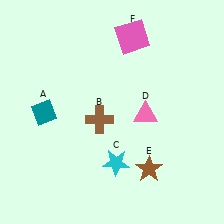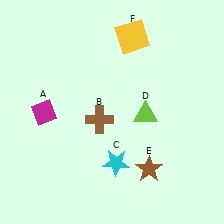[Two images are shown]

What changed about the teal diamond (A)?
In Image 1, A is teal. In Image 2, it changed to magenta.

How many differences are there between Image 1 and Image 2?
There are 3 differences between the two images.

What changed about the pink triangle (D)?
In Image 1, D is pink. In Image 2, it changed to lime.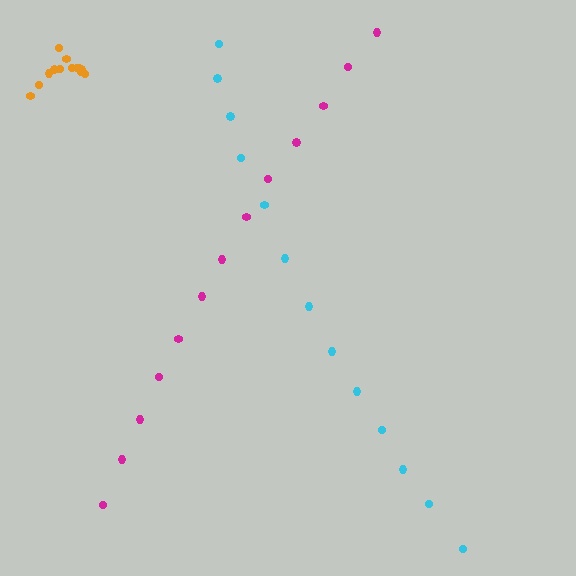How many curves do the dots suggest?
There are 3 distinct paths.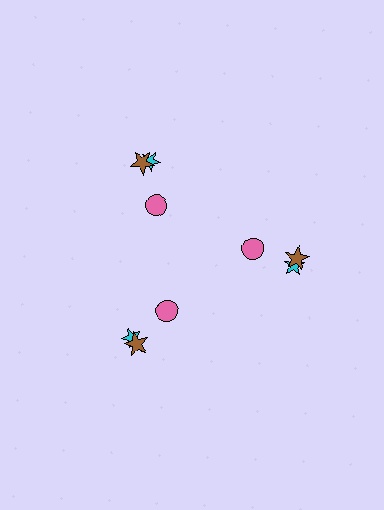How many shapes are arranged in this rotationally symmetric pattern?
There are 9 shapes, arranged in 3 groups of 3.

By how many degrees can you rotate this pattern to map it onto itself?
The pattern maps onto itself every 120 degrees of rotation.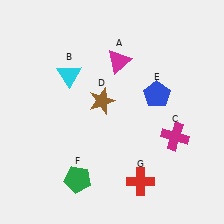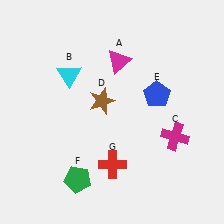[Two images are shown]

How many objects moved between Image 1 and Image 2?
1 object moved between the two images.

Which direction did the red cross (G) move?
The red cross (G) moved left.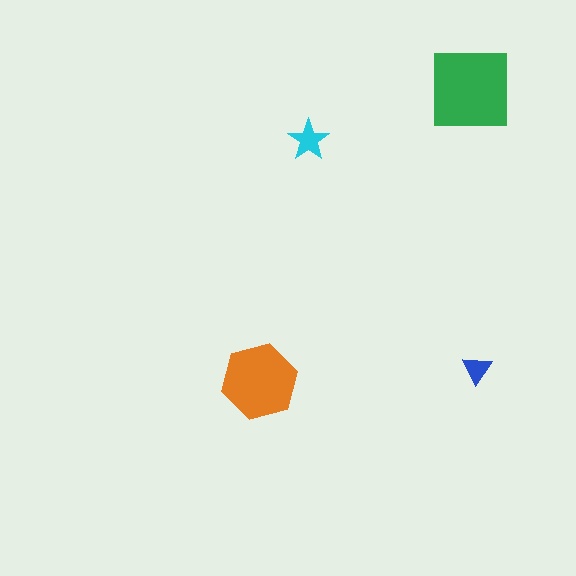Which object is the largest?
The green square.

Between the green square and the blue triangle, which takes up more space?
The green square.